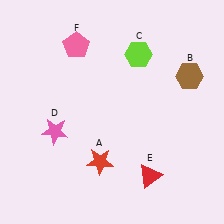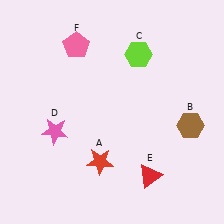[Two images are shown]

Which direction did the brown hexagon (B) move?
The brown hexagon (B) moved down.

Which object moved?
The brown hexagon (B) moved down.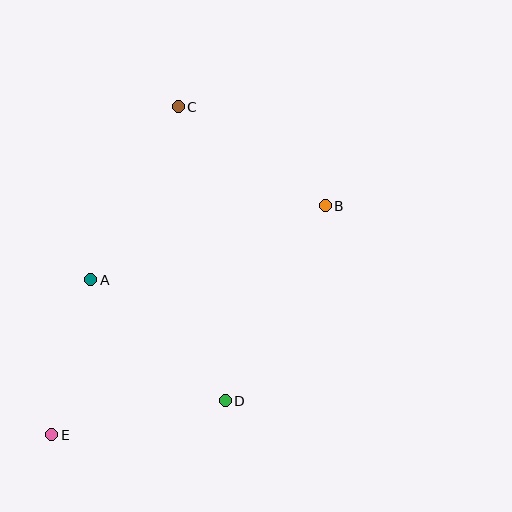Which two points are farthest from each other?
Points B and E are farthest from each other.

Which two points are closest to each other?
Points A and E are closest to each other.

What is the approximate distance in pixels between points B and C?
The distance between B and C is approximately 177 pixels.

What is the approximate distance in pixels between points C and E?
The distance between C and E is approximately 351 pixels.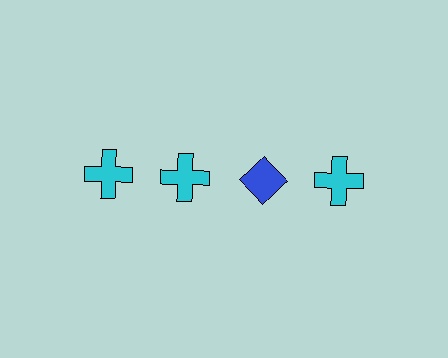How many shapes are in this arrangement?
There are 4 shapes arranged in a grid pattern.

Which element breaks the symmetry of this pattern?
The blue diamond in the top row, center column breaks the symmetry. All other shapes are cyan crosses.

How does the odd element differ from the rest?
It differs in both color (blue instead of cyan) and shape (diamond instead of cross).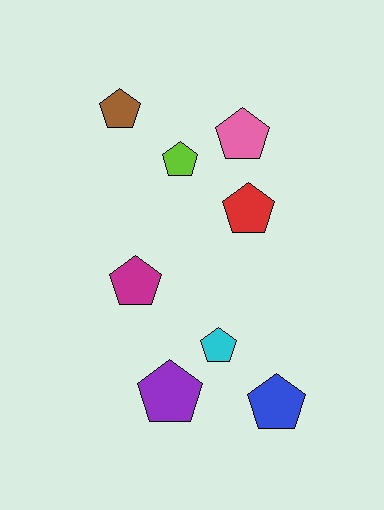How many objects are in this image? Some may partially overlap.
There are 8 objects.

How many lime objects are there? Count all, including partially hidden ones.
There is 1 lime object.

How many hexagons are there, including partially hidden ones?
There are no hexagons.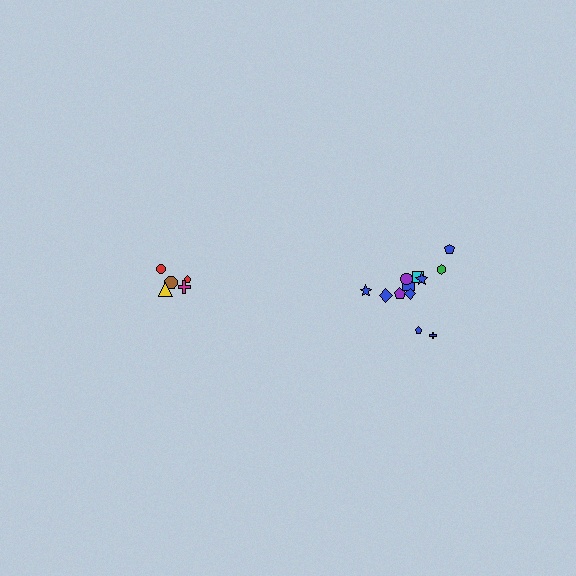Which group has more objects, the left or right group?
The right group.